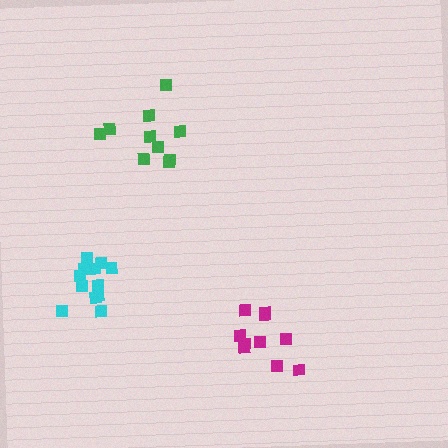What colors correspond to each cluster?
The clusters are colored: green, magenta, cyan.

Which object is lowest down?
The magenta cluster is bottommost.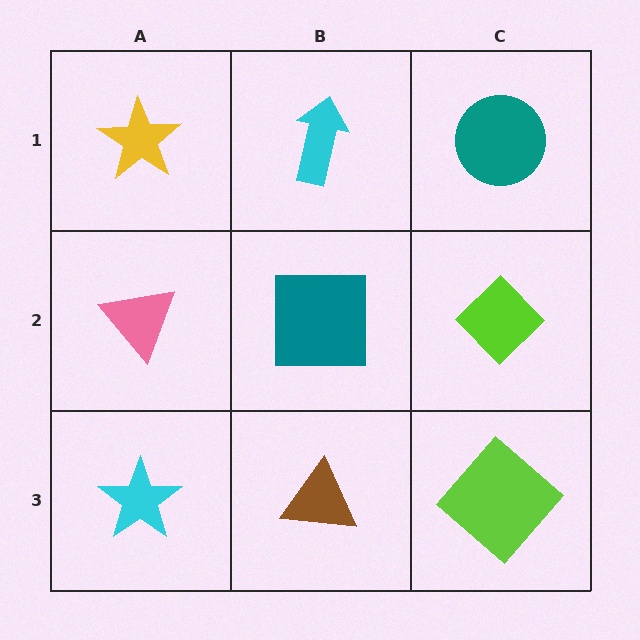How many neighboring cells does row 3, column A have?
2.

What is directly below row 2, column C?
A lime diamond.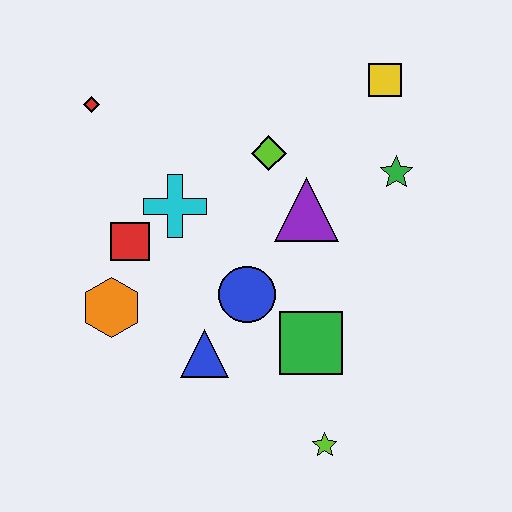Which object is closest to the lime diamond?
The purple triangle is closest to the lime diamond.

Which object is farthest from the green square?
The red diamond is farthest from the green square.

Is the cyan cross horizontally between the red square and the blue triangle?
Yes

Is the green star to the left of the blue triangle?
No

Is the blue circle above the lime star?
Yes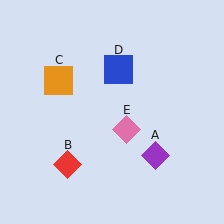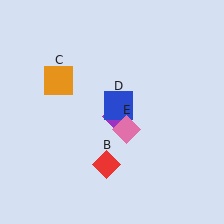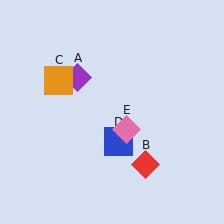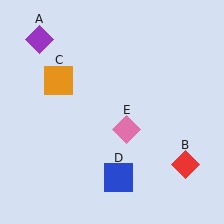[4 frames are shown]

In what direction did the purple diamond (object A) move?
The purple diamond (object A) moved up and to the left.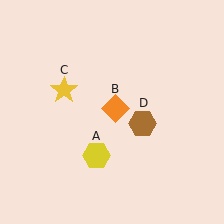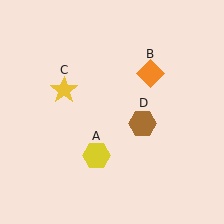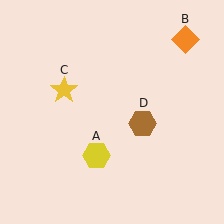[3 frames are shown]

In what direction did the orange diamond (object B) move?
The orange diamond (object B) moved up and to the right.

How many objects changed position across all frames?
1 object changed position: orange diamond (object B).